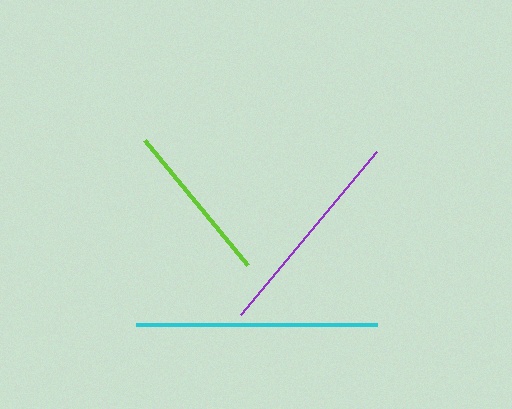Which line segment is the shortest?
The lime line is the shortest at approximately 161 pixels.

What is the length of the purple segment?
The purple segment is approximately 212 pixels long.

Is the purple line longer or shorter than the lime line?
The purple line is longer than the lime line.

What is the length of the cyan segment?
The cyan segment is approximately 240 pixels long.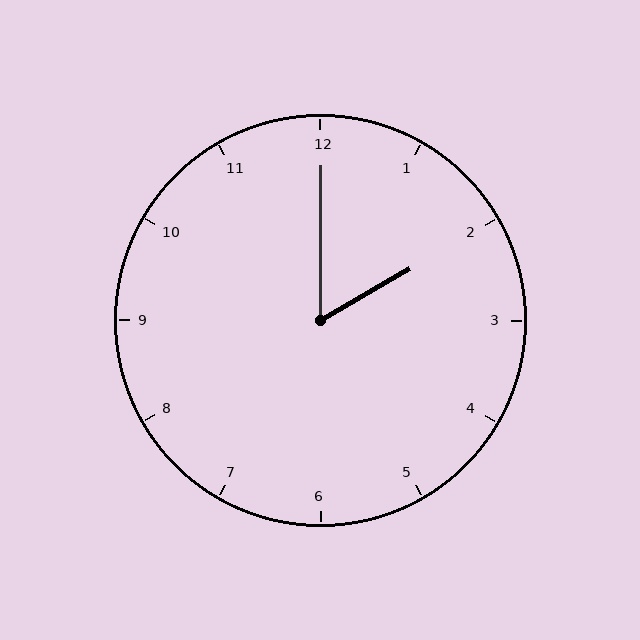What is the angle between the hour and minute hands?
Approximately 60 degrees.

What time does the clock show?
2:00.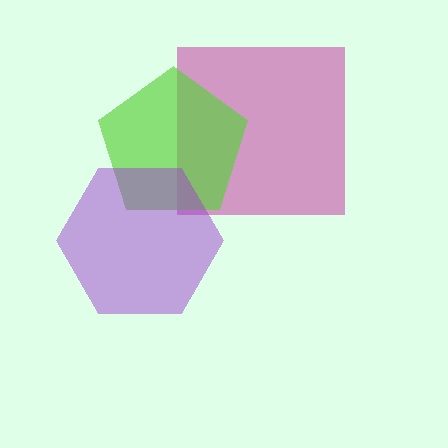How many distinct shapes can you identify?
There are 3 distinct shapes: a magenta square, a lime pentagon, a purple hexagon.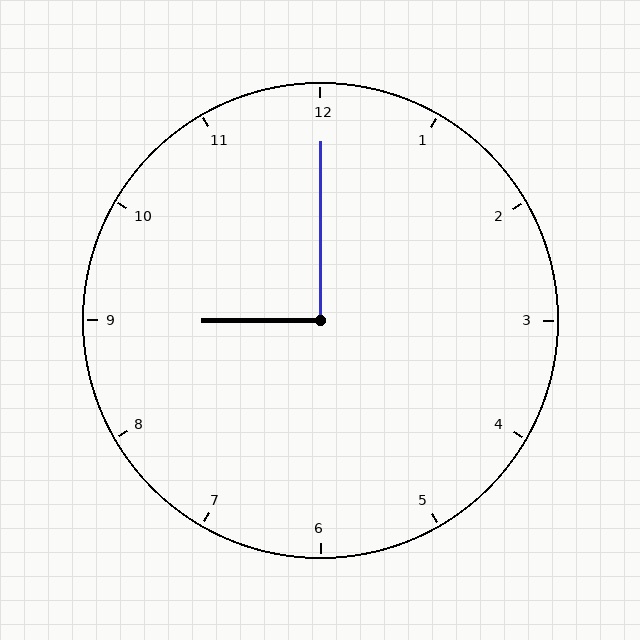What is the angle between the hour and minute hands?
Approximately 90 degrees.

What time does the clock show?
9:00.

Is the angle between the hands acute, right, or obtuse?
It is right.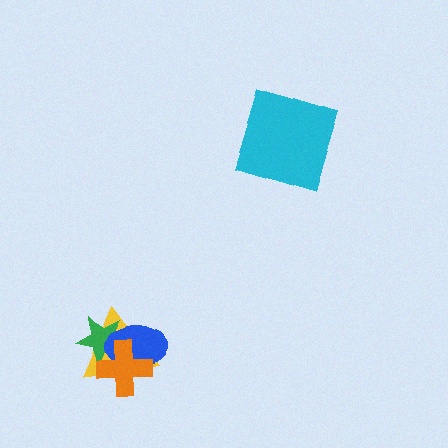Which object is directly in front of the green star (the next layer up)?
The blue ellipse is directly in front of the green star.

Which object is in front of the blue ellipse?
The orange cross is in front of the blue ellipse.